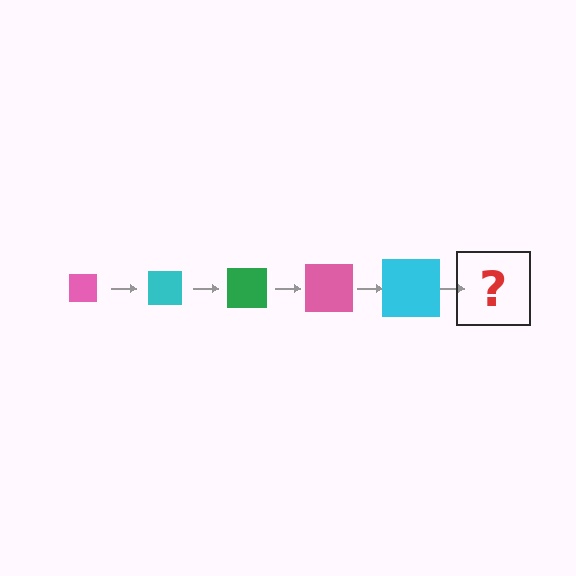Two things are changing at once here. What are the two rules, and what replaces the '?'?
The two rules are that the square grows larger each step and the color cycles through pink, cyan, and green. The '?' should be a green square, larger than the previous one.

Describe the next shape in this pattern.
It should be a green square, larger than the previous one.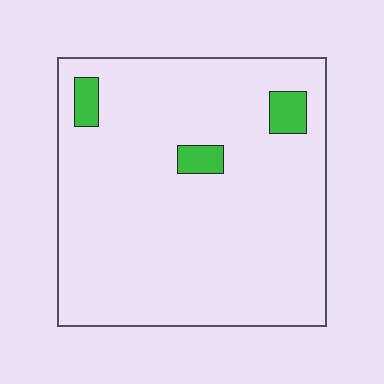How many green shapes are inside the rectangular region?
3.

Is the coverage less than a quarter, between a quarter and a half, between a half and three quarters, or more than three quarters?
Less than a quarter.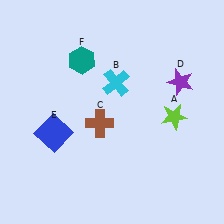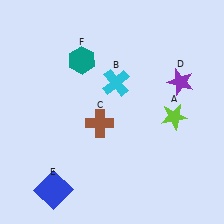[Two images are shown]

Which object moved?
The blue square (E) moved down.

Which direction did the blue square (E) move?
The blue square (E) moved down.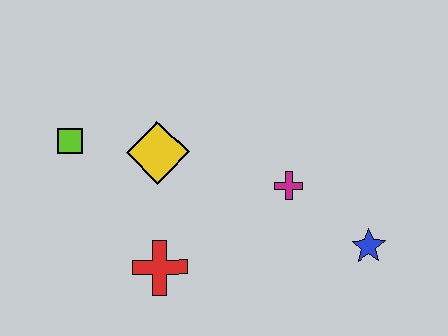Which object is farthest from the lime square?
The blue star is farthest from the lime square.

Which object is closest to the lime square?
The yellow diamond is closest to the lime square.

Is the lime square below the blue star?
No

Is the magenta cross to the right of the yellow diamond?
Yes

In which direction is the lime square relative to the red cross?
The lime square is above the red cross.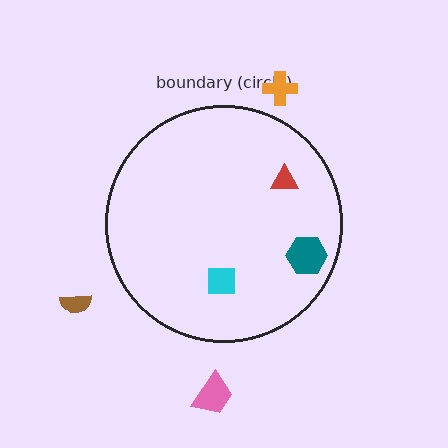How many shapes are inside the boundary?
3 inside, 3 outside.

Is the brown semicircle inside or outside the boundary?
Outside.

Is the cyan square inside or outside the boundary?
Inside.